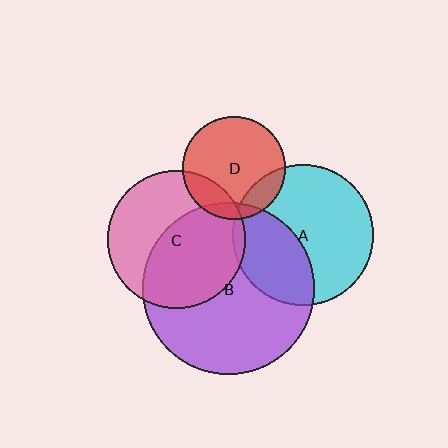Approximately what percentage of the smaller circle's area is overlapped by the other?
Approximately 35%.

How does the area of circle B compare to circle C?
Approximately 1.5 times.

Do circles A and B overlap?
Yes.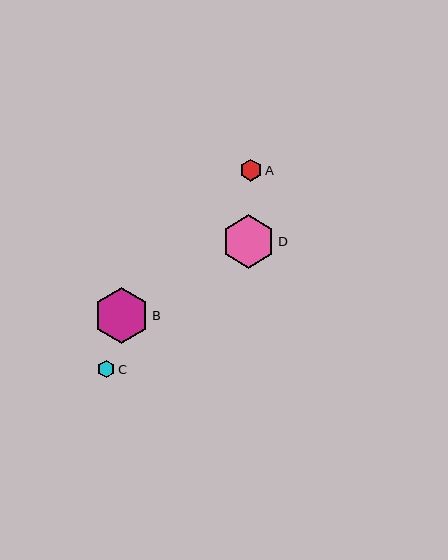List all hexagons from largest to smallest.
From largest to smallest: B, D, A, C.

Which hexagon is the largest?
Hexagon B is the largest with a size of approximately 56 pixels.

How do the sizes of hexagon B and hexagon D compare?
Hexagon B and hexagon D are approximately the same size.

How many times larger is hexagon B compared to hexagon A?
Hexagon B is approximately 2.6 times the size of hexagon A.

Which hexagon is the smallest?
Hexagon C is the smallest with a size of approximately 17 pixels.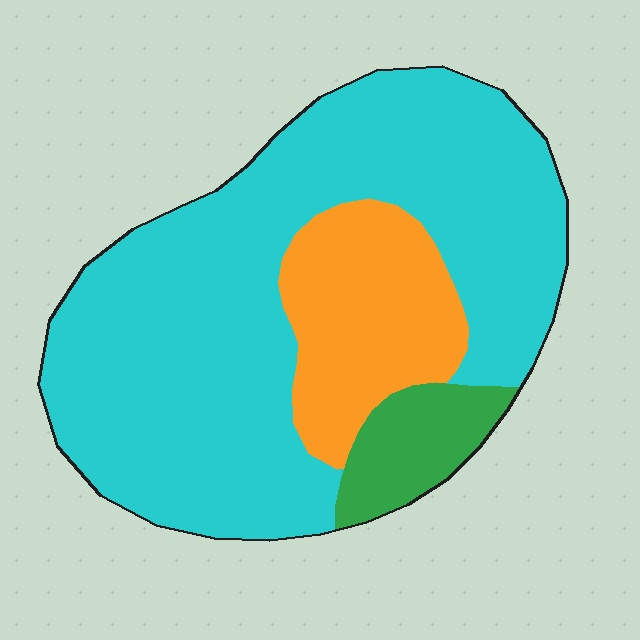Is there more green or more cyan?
Cyan.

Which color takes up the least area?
Green, at roughly 10%.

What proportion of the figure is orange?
Orange covers roughly 20% of the figure.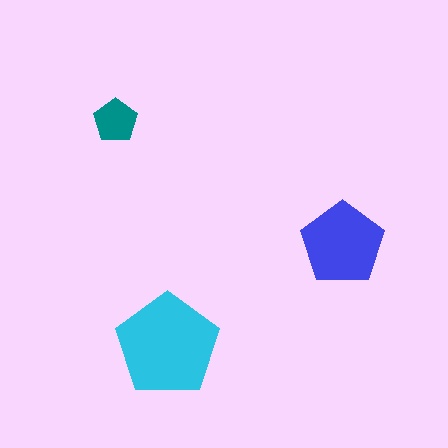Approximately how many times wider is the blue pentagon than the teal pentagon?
About 2 times wider.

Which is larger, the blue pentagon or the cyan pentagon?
The cyan one.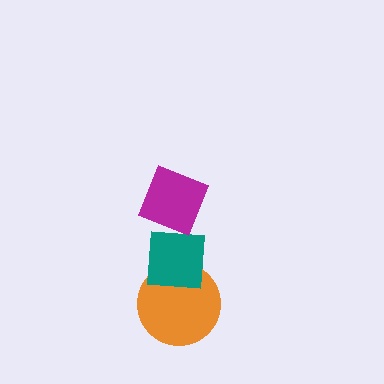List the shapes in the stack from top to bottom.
From top to bottom: the magenta diamond, the teal square, the orange circle.